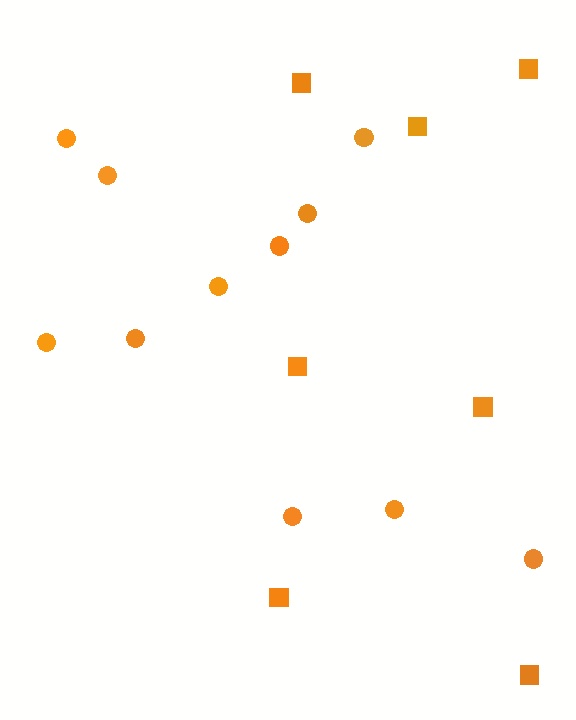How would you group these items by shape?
There are 2 groups: one group of squares (7) and one group of circles (11).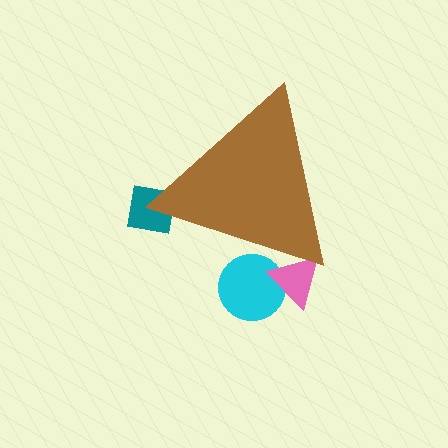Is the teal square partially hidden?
Yes, the teal square is partially hidden behind the brown triangle.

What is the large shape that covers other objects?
A brown triangle.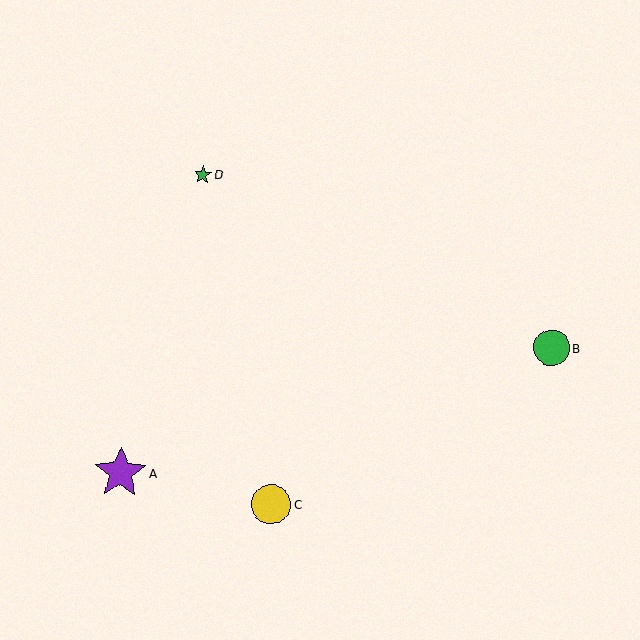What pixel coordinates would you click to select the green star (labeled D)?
Click at (203, 175) to select the green star D.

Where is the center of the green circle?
The center of the green circle is at (552, 348).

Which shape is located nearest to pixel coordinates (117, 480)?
The purple star (labeled A) at (120, 473) is nearest to that location.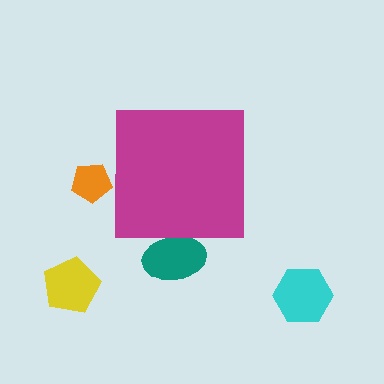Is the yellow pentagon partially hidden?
No, the yellow pentagon is fully visible.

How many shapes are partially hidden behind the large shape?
2 shapes are partially hidden.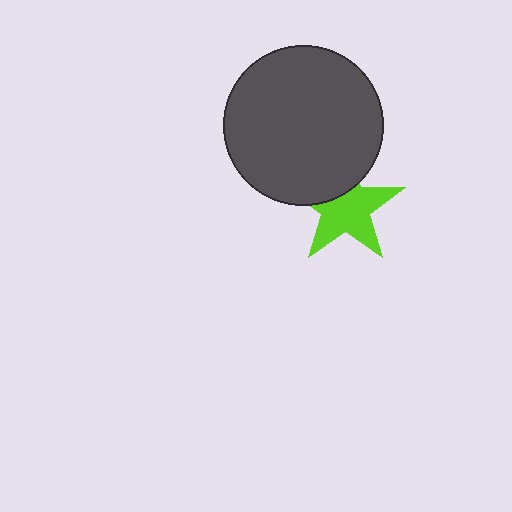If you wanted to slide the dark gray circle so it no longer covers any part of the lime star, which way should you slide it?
Slide it up — that is the most direct way to separate the two shapes.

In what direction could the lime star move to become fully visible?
The lime star could move down. That would shift it out from behind the dark gray circle entirely.